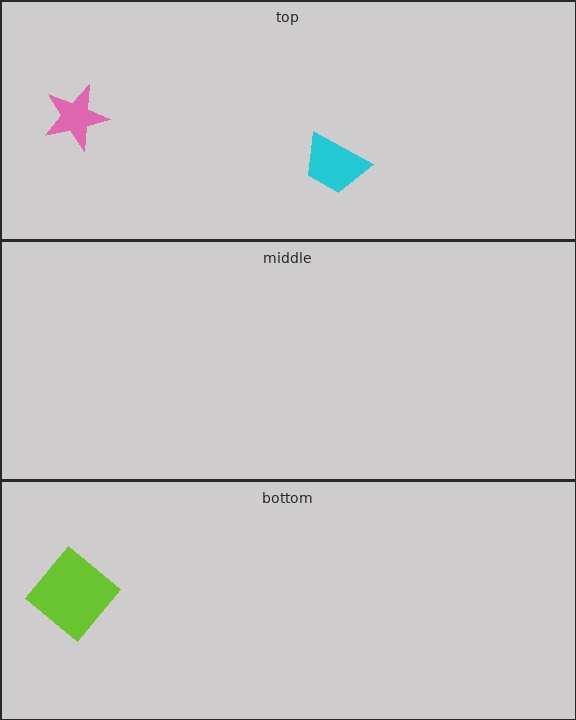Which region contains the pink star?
The top region.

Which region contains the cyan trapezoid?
The top region.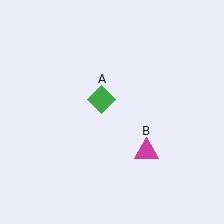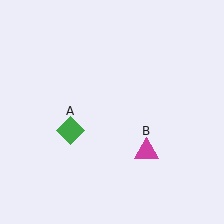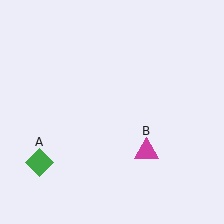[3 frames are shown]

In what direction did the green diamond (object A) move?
The green diamond (object A) moved down and to the left.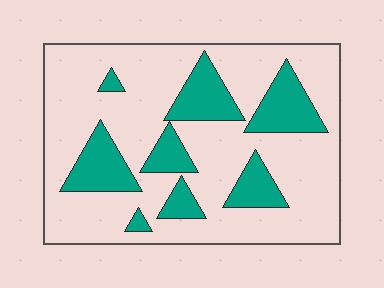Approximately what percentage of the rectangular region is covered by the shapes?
Approximately 25%.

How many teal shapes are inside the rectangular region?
8.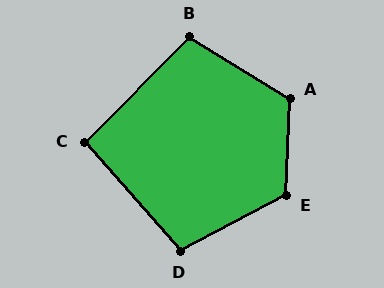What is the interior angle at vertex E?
Approximately 120 degrees (obtuse).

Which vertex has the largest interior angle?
A, at approximately 120 degrees.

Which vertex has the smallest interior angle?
C, at approximately 94 degrees.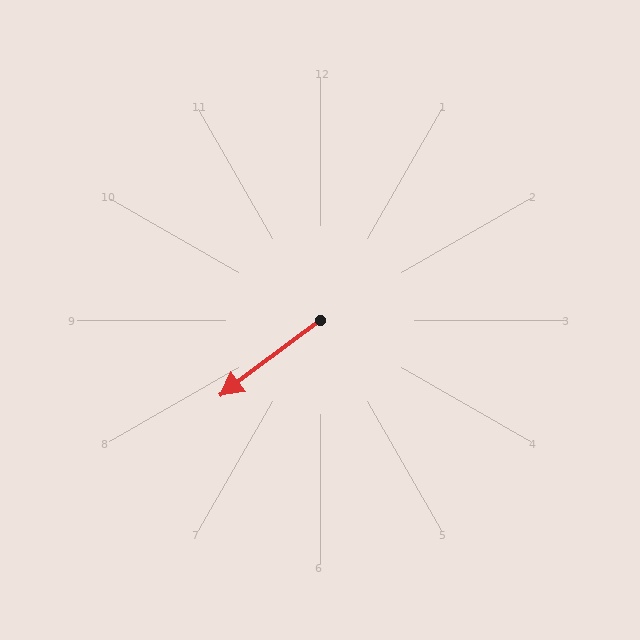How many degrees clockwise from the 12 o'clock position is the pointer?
Approximately 233 degrees.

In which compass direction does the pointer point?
Southwest.